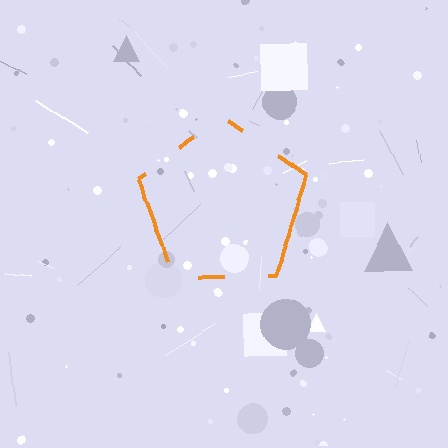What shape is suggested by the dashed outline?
The dashed outline suggests a pentagon.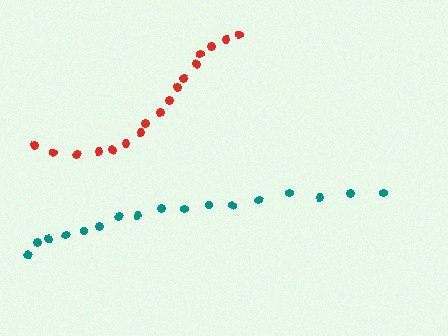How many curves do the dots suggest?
There are 2 distinct paths.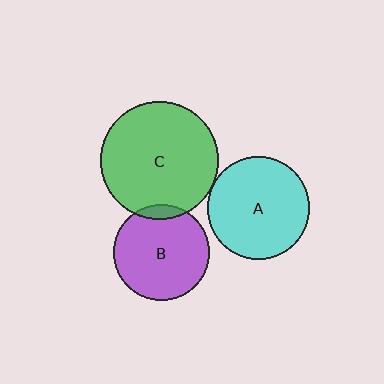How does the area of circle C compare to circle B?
Approximately 1.5 times.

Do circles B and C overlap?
Yes.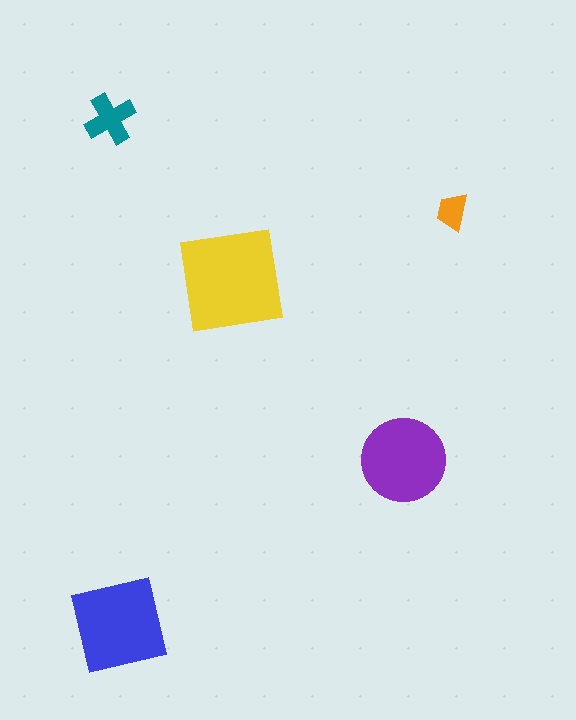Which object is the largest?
The yellow square.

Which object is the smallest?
The orange trapezoid.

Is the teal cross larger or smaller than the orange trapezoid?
Larger.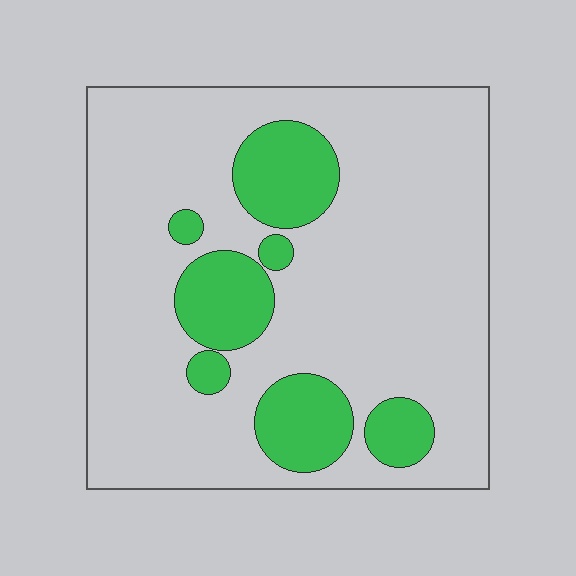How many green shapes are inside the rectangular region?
7.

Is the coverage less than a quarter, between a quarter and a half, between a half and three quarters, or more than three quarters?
Less than a quarter.